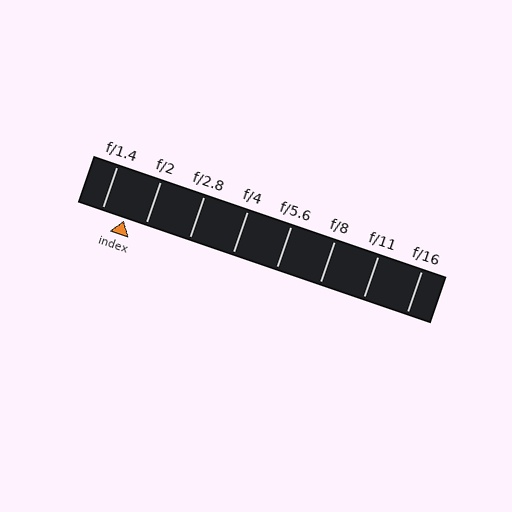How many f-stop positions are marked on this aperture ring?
There are 8 f-stop positions marked.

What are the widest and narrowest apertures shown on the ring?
The widest aperture shown is f/1.4 and the narrowest is f/16.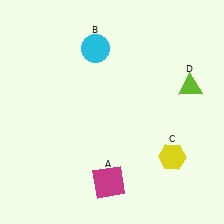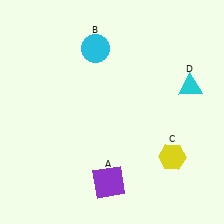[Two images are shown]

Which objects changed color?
A changed from magenta to purple. D changed from lime to cyan.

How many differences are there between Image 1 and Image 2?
There are 2 differences between the two images.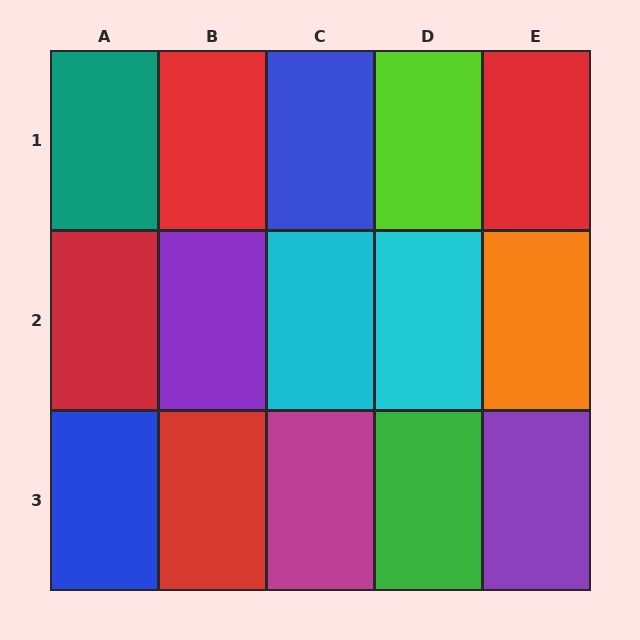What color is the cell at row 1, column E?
Red.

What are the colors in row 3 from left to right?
Blue, red, magenta, green, purple.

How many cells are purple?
2 cells are purple.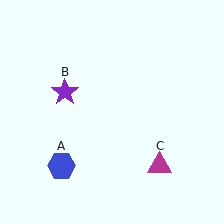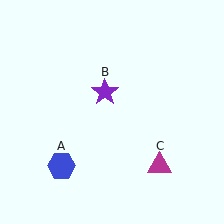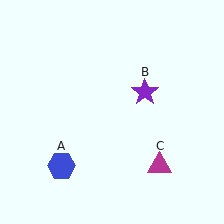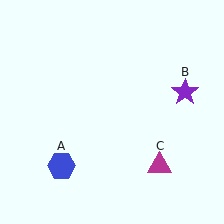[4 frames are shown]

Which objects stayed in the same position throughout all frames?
Blue hexagon (object A) and magenta triangle (object C) remained stationary.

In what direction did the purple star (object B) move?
The purple star (object B) moved right.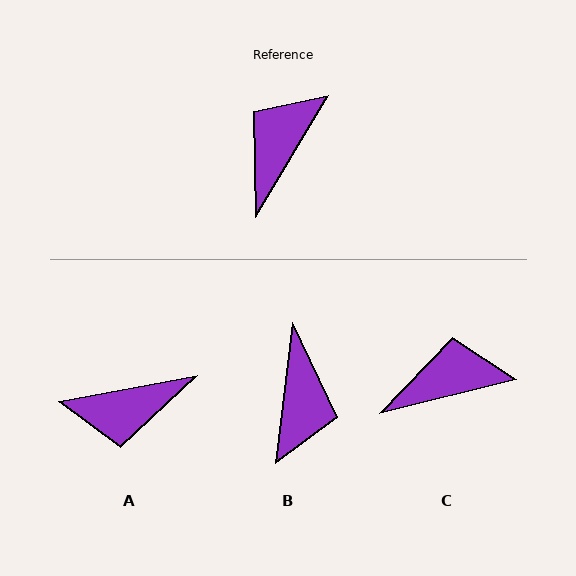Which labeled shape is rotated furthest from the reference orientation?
B, about 156 degrees away.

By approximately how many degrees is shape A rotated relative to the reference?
Approximately 132 degrees counter-clockwise.